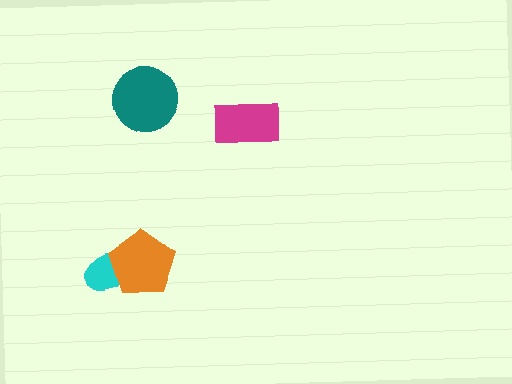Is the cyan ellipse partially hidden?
Yes, it is partially covered by another shape.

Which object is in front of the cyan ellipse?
The orange pentagon is in front of the cyan ellipse.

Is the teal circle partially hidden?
No, no other shape covers it.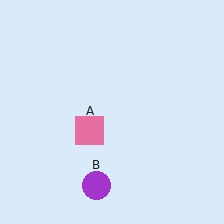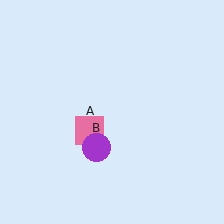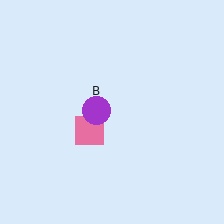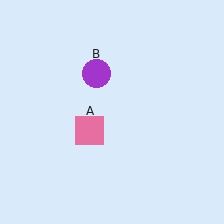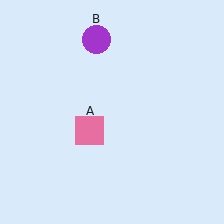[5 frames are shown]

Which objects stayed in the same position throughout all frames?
Pink square (object A) remained stationary.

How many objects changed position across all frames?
1 object changed position: purple circle (object B).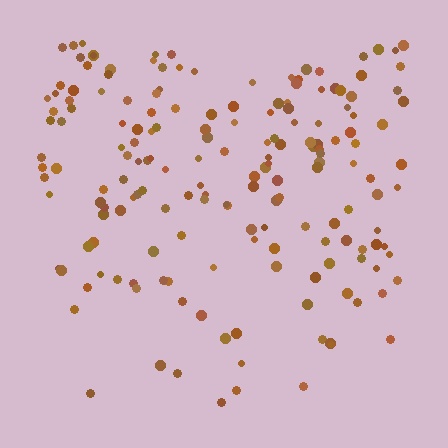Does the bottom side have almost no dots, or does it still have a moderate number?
Still a moderate number, just noticeably fewer than the top.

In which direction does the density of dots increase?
From bottom to top, with the top side densest.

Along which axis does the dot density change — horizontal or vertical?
Vertical.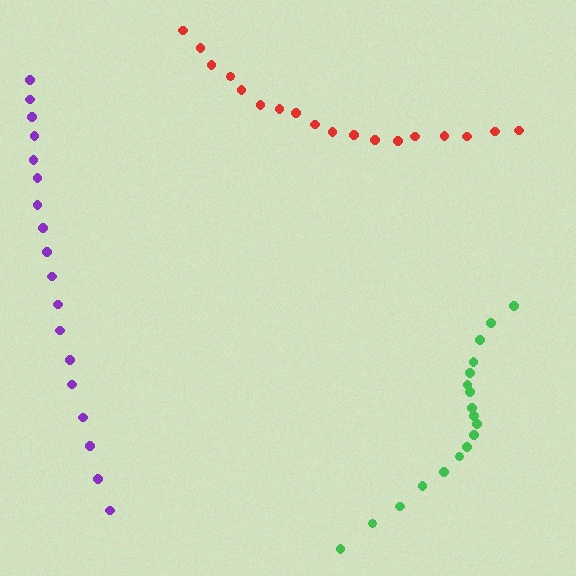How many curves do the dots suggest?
There are 3 distinct paths.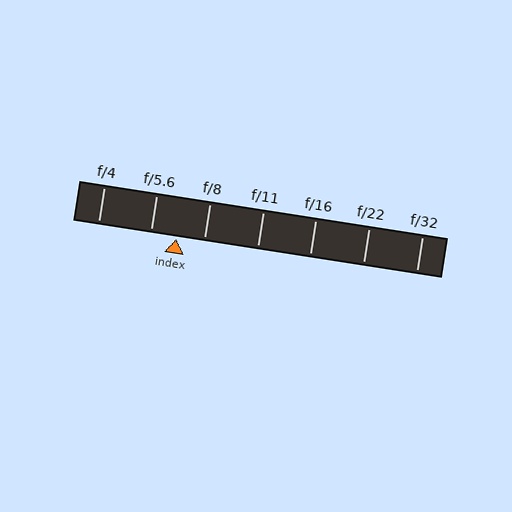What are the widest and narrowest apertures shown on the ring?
The widest aperture shown is f/4 and the narrowest is f/32.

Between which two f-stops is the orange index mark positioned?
The index mark is between f/5.6 and f/8.